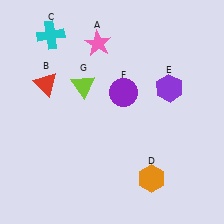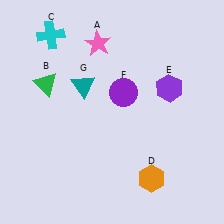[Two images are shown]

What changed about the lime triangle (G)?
In Image 1, G is lime. In Image 2, it changed to teal.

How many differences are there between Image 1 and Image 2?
There are 2 differences between the two images.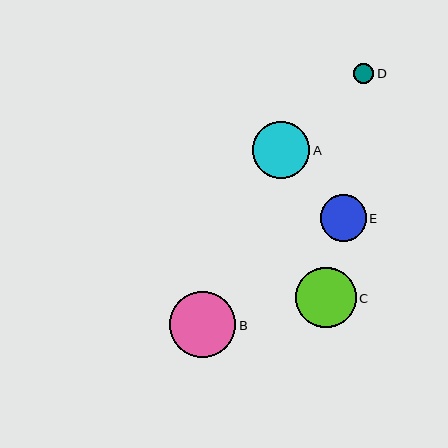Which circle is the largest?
Circle B is the largest with a size of approximately 66 pixels.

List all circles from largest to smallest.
From largest to smallest: B, C, A, E, D.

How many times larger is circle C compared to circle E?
Circle C is approximately 1.3 times the size of circle E.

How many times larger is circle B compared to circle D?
Circle B is approximately 3.2 times the size of circle D.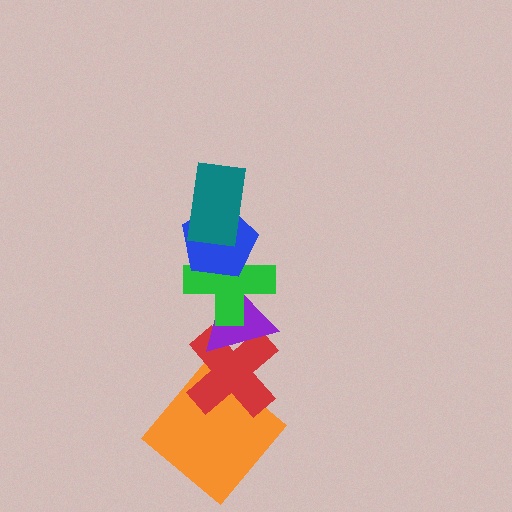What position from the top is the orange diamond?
The orange diamond is 6th from the top.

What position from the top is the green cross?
The green cross is 3rd from the top.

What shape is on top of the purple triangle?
The green cross is on top of the purple triangle.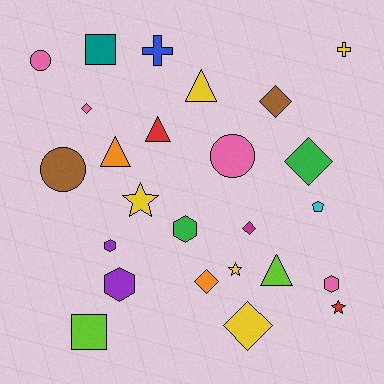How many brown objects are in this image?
There are 2 brown objects.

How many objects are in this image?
There are 25 objects.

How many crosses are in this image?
There are 2 crosses.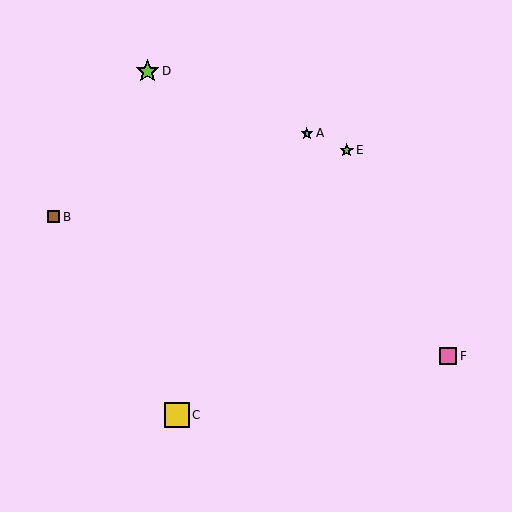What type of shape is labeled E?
Shape E is a lime star.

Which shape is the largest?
The yellow square (labeled C) is the largest.